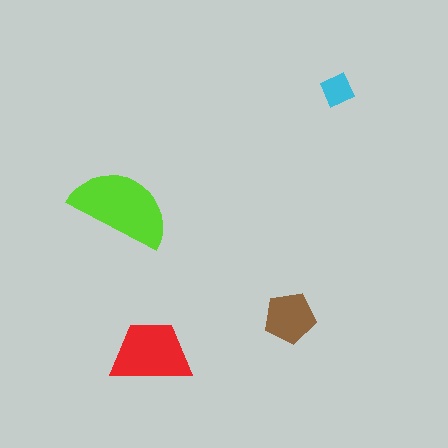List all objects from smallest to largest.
The cyan square, the brown pentagon, the red trapezoid, the lime semicircle.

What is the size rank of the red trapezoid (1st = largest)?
2nd.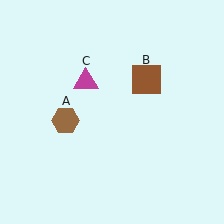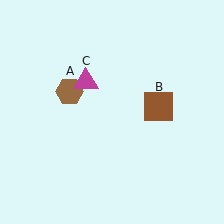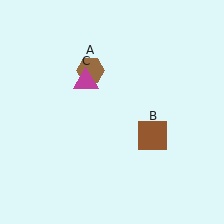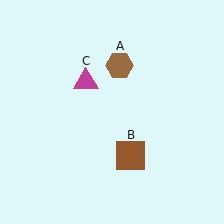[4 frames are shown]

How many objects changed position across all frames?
2 objects changed position: brown hexagon (object A), brown square (object B).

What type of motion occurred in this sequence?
The brown hexagon (object A), brown square (object B) rotated clockwise around the center of the scene.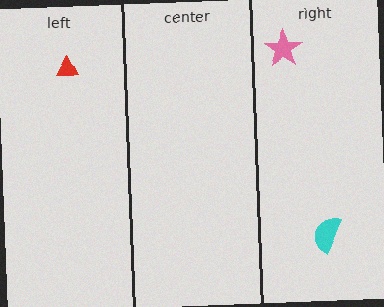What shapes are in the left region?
The red triangle.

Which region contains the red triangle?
The left region.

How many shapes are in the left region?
1.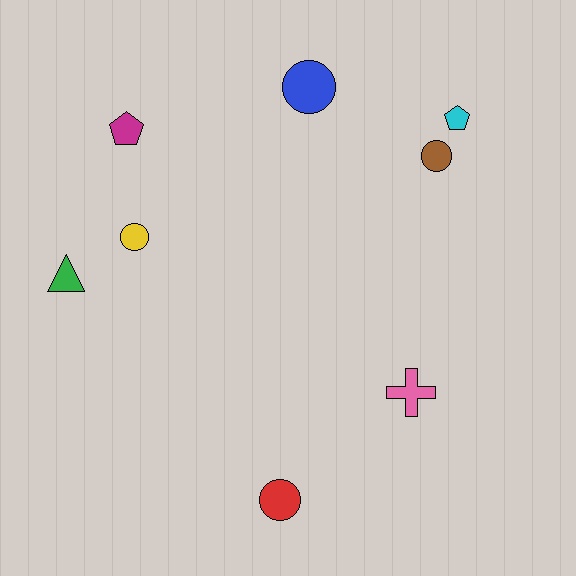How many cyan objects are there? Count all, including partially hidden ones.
There is 1 cyan object.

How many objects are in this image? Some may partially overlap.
There are 8 objects.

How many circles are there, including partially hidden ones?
There are 4 circles.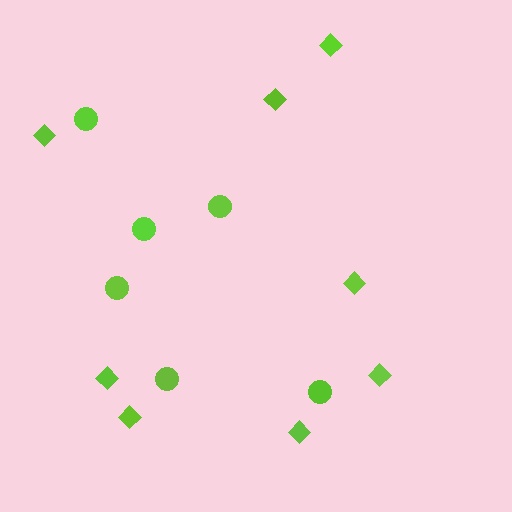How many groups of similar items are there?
There are 2 groups: one group of diamonds (8) and one group of circles (6).